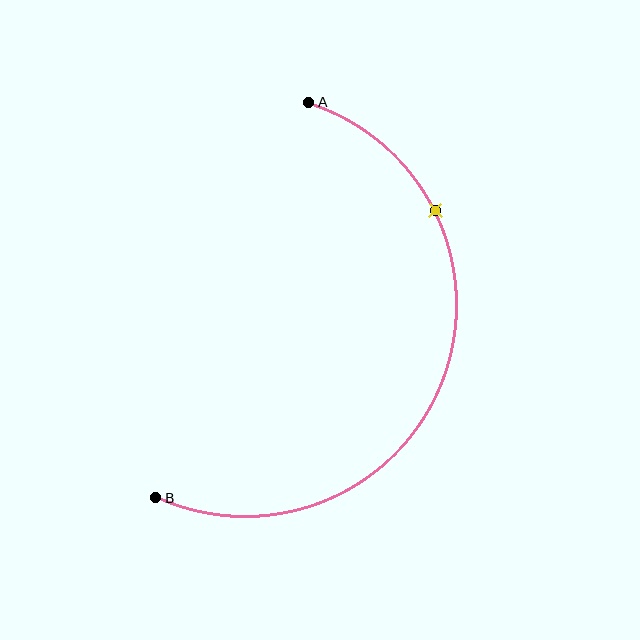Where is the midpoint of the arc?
The arc midpoint is the point on the curve farthest from the straight line joining A and B. It sits to the right of that line.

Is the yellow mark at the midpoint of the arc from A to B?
No. The yellow mark lies on the arc but is closer to endpoint A. The arc midpoint would be at the point on the curve equidistant along the arc from both A and B.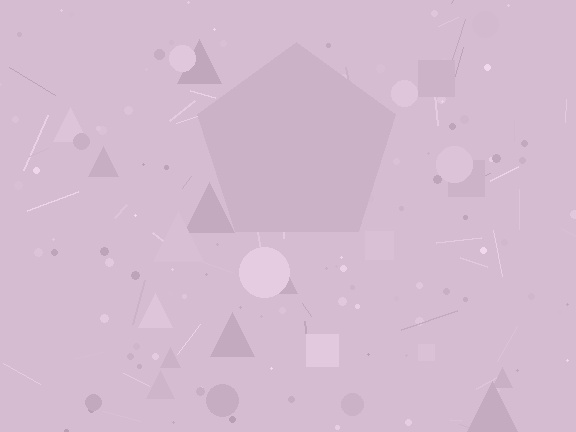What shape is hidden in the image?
A pentagon is hidden in the image.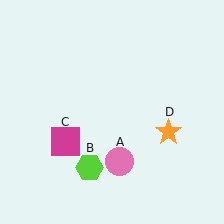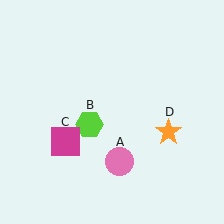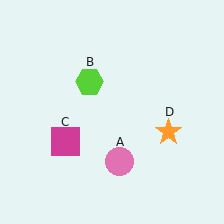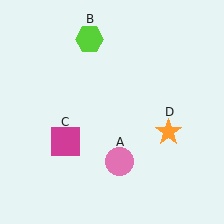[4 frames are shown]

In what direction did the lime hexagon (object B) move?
The lime hexagon (object B) moved up.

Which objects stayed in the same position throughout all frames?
Pink circle (object A) and magenta square (object C) and orange star (object D) remained stationary.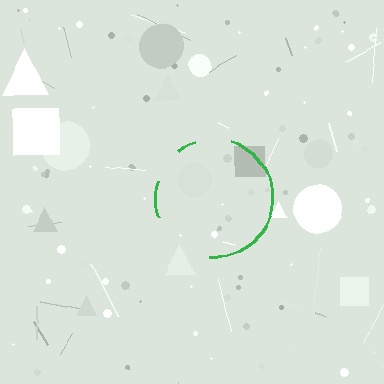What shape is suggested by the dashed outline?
The dashed outline suggests a circle.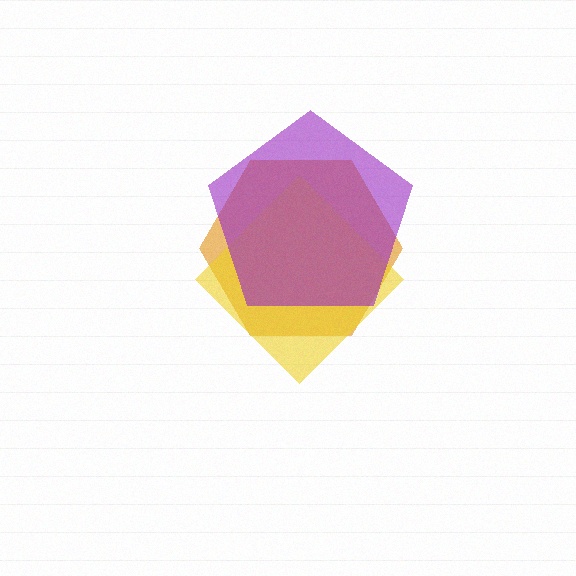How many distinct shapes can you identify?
There are 3 distinct shapes: an orange hexagon, a yellow diamond, a purple pentagon.